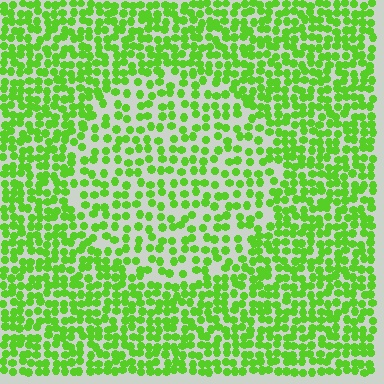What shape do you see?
I see a circle.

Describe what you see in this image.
The image contains small lime elements arranged at two different densities. A circle-shaped region is visible where the elements are less densely packed than the surrounding area.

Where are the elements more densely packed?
The elements are more densely packed outside the circle boundary.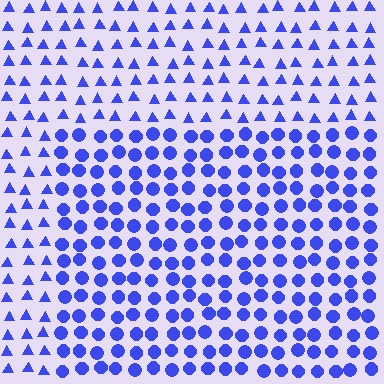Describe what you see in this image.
The image is filled with small blue elements arranged in a uniform grid. A rectangle-shaped region contains circles, while the surrounding area contains triangles. The boundary is defined purely by the change in element shape.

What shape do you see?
I see a rectangle.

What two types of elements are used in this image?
The image uses circles inside the rectangle region and triangles outside it.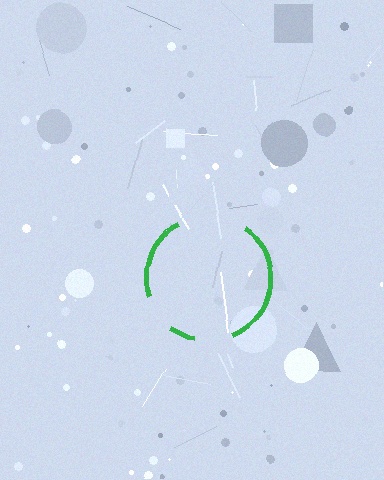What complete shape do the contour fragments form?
The contour fragments form a circle.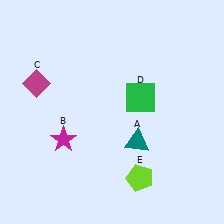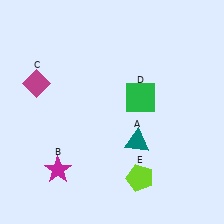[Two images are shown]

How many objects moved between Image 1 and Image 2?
1 object moved between the two images.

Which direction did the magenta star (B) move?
The magenta star (B) moved down.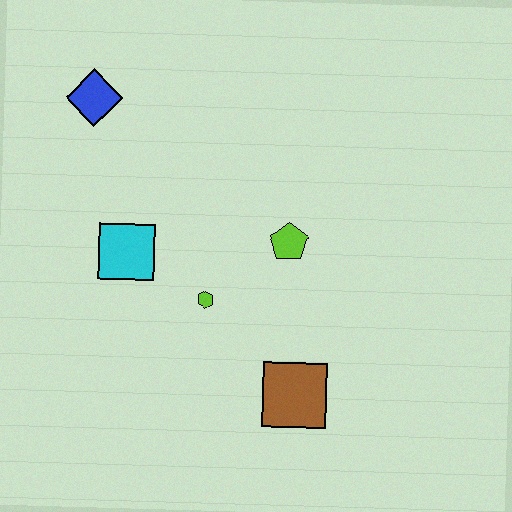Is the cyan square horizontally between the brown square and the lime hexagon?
No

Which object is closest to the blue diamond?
The cyan square is closest to the blue diamond.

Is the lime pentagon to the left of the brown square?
Yes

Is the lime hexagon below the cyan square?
Yes